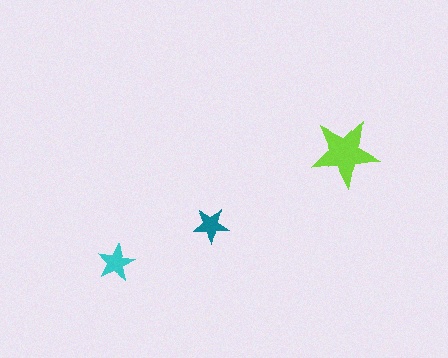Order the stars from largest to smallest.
the lime one, the cyan one, the teal one.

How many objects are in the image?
There are 3 objects in the image.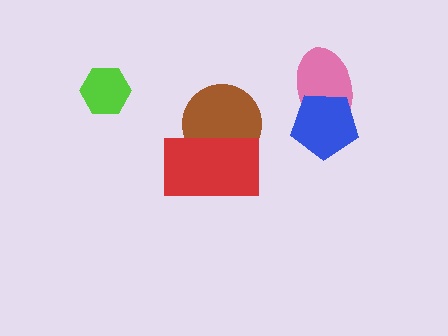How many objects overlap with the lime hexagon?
0 objects overlap with the lime hexagon.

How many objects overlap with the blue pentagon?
1 object overlaps with the blue pentagon.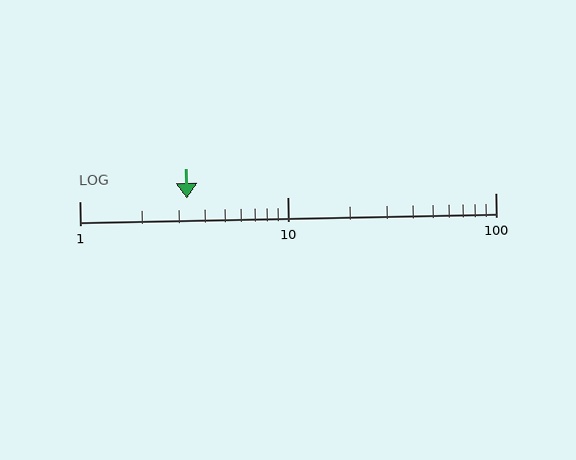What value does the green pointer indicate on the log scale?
The pointer indicates approximately 3.3.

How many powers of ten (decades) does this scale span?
The scale spans 2 decades, from 1 to 100.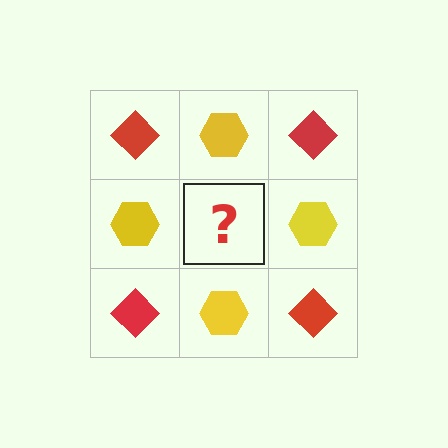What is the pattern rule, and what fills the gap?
The rule is that it alternates red diamond and yellow hexagon in a checkerboard pattern. The gap should be filled with a red diamond.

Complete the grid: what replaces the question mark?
The question mark should be replaced with a red diamond.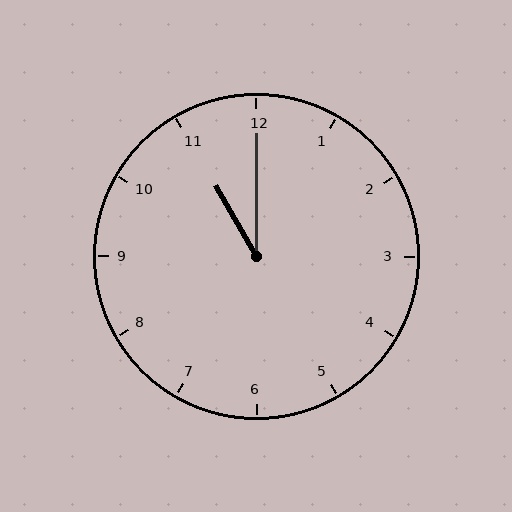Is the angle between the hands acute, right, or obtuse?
It is acute.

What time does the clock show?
11:00.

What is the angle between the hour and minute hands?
Approximately 30 degrees.